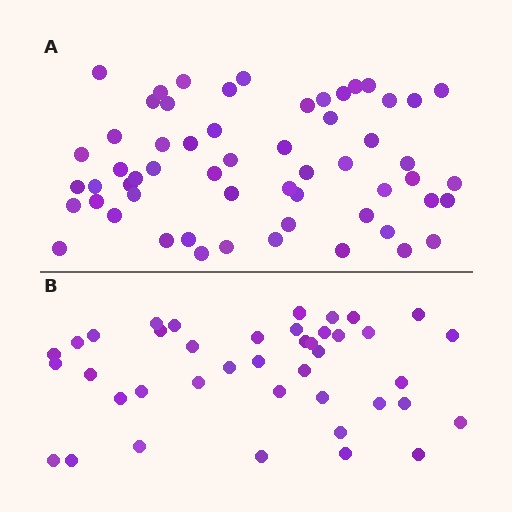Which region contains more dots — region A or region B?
Region A (the top region) has more dots.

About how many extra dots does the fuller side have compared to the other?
Region A has approximately 15 more dots than region B.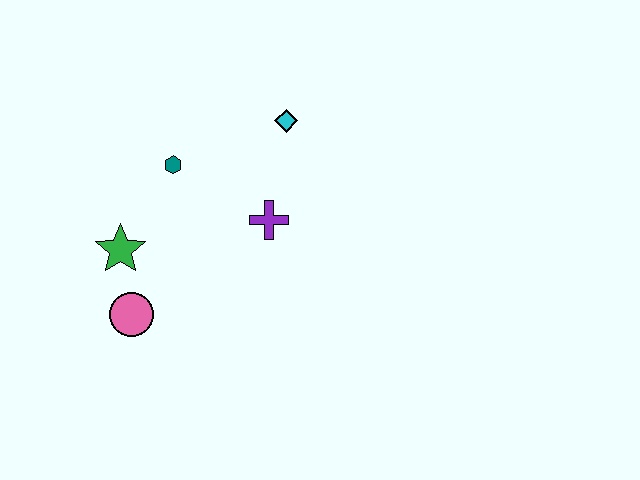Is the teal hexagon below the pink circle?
No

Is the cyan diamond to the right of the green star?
Yes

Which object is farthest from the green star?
The cyan diamond is farthest from the green star.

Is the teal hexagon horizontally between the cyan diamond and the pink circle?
Yes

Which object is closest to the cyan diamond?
The purple cross is closest to the cyan diamond.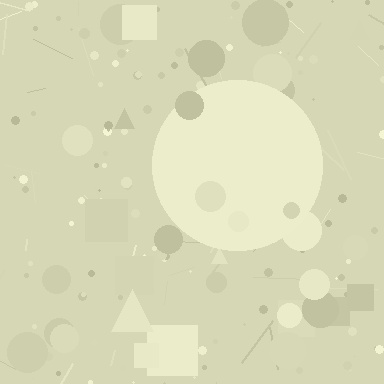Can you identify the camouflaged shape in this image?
The camouflaged shape is a circle.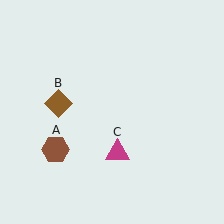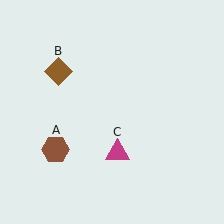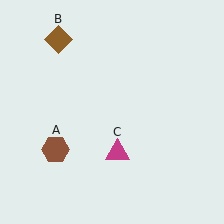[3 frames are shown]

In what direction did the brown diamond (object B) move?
The brown diamond (object B) moved up.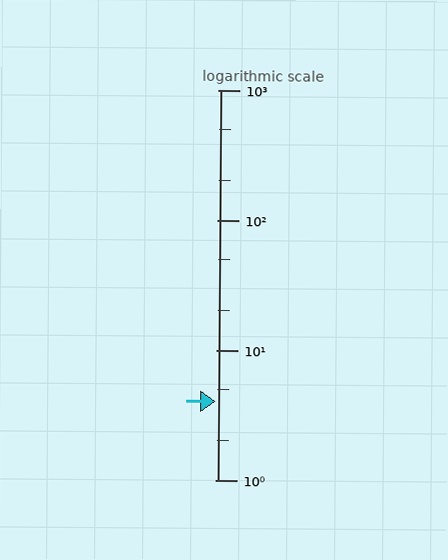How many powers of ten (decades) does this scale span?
The scale spans 3 decades, from 1 to 1000.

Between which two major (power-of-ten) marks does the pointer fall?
The pointer is between 1 and 10.